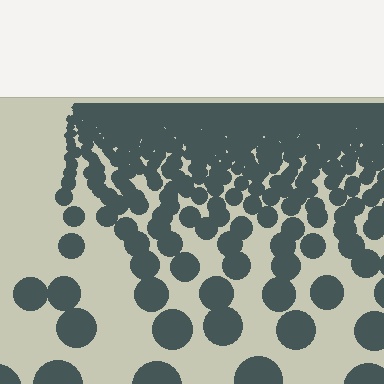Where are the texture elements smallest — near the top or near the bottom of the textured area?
Near the top.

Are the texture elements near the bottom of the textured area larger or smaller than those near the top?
Larger. Near the bottom, elements are closer to the viewer and appear at a bigger on-screen size.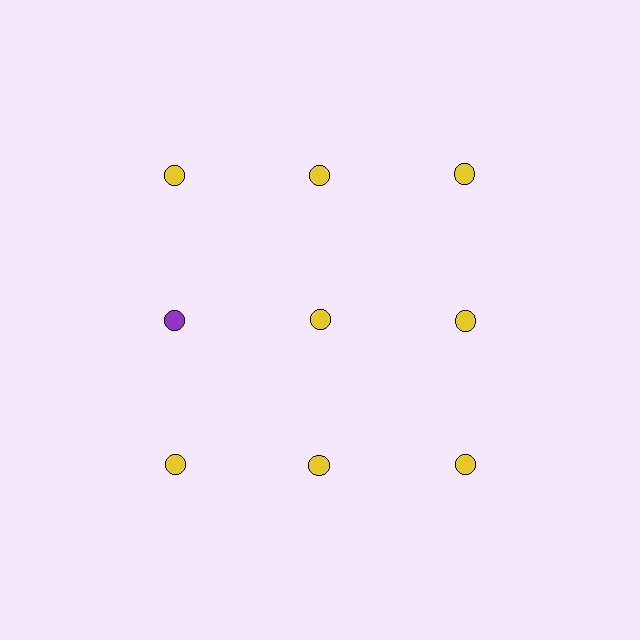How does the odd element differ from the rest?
It has a different color: purple instead of yellow.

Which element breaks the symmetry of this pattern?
The purple circle in the second row, leftmost column breaks the symmetry. All other shapes are yellow circles.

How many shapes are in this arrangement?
There are 9 shapes arranged in a grid pattern.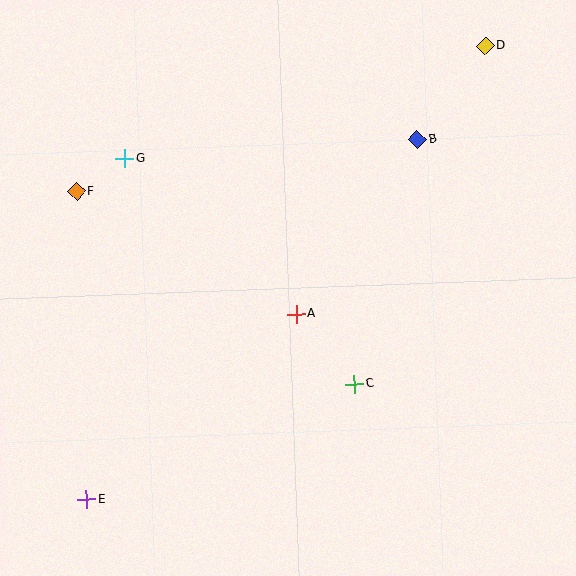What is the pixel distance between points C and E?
The distance between C and E is 292 pixels.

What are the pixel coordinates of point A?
Point A is at (296, 314).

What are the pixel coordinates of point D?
Point D is at (486, 46).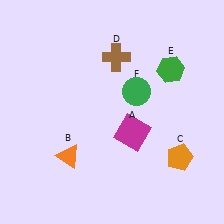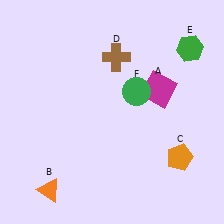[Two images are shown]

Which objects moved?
The objects that moved are: the magenta square (A), the orange triangle (B), the green hexagon (E).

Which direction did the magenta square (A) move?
The magenta square (A) moved up.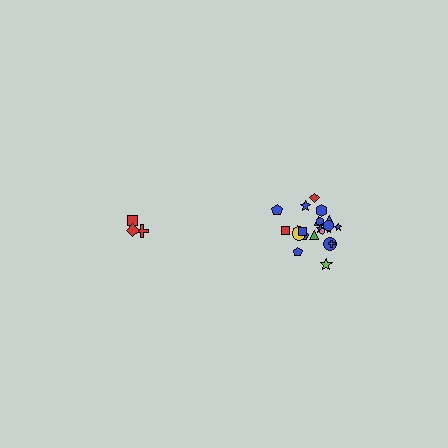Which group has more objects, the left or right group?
The right group.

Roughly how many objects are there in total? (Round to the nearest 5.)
Roughly 25 objects in total.